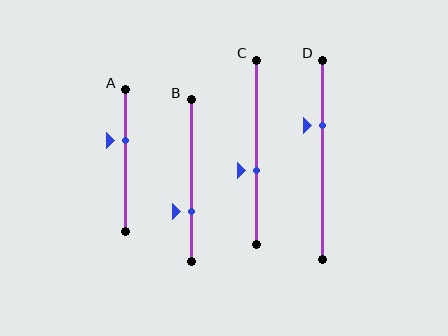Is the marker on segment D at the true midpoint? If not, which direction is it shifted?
No, the marker on segment D is shifted upward by about 17% of the segment length.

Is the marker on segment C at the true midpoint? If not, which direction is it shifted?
No, the marker on segment C is shifted downward by about 10% of the segment length.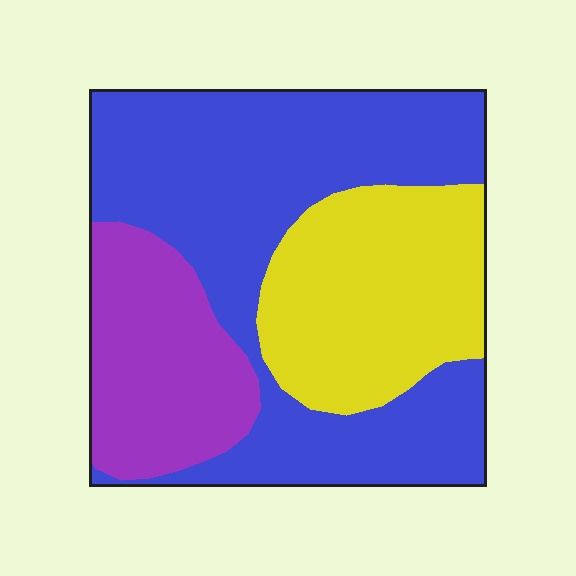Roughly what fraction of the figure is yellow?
Yellow takes up between a quarter and a half of the figure.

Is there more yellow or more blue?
Blue.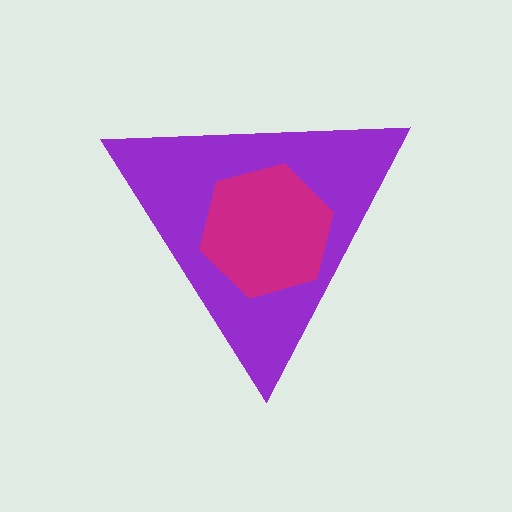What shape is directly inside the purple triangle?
The magenta hexagon.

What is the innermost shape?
The magenta hexagon.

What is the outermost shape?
The purple triangle.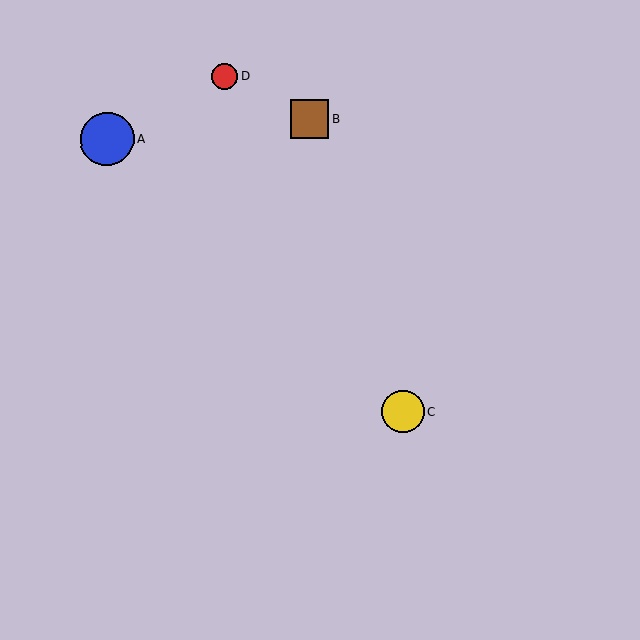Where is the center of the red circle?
The center of the red circle is at (225, 77).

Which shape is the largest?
The blue circle (labeled A) is the largest.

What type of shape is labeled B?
Shape B is a brown square.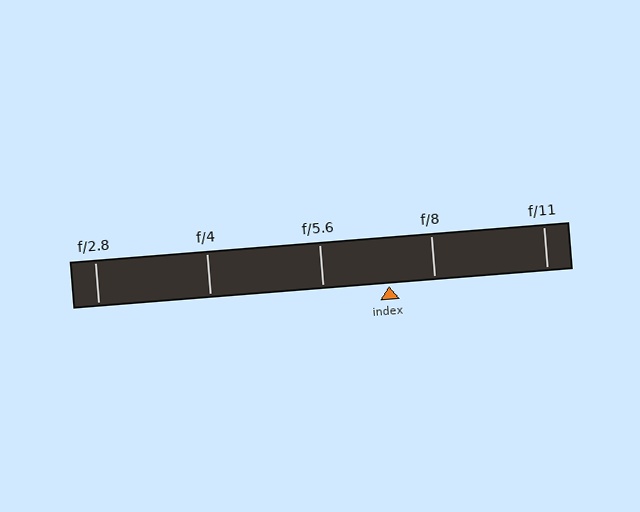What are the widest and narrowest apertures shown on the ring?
The widest aperture shown is f/2.8 and the narrowest is f/11.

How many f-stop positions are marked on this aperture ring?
There are 5 f-stop positions marked.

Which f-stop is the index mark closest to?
The index mark is closest to f/8.